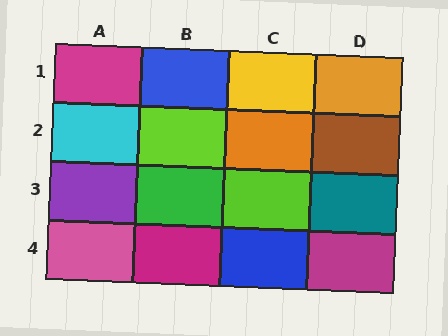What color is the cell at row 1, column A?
Magenta.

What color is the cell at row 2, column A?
Cyan.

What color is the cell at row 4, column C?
Blue.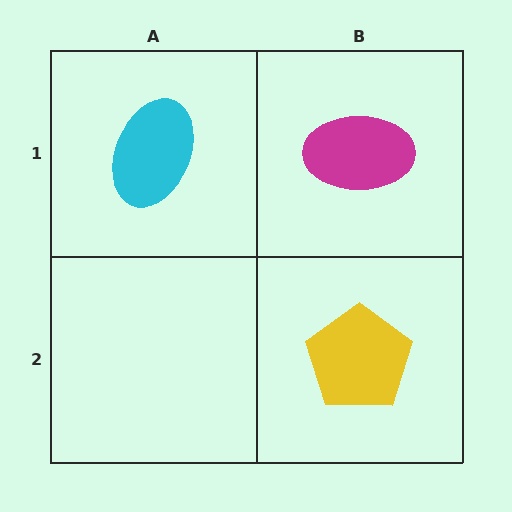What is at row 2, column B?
A yellow pentagon.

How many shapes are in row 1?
2 shapes.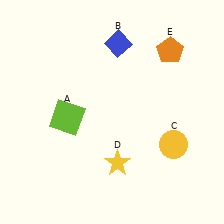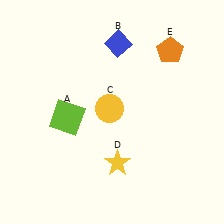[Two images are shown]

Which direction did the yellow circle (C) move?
The yellow circle (C) moved left.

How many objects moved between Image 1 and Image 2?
1 object moved between the two images.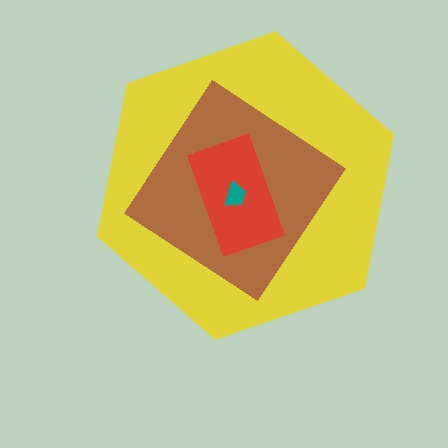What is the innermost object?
The teal trapezoid.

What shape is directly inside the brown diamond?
The red rectangle.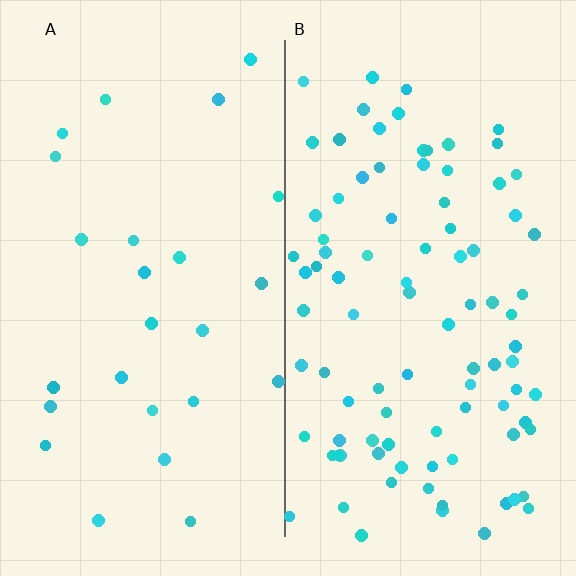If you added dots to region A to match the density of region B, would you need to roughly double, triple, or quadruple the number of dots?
Approximately quadruple.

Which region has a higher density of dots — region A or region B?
B (the right).